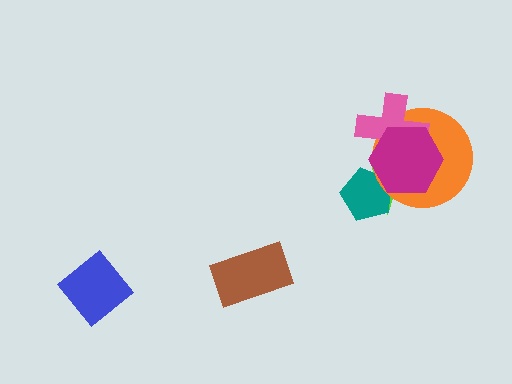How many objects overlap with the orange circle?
4 objects overlap with the orange circle.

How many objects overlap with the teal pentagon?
3 objects overlap with the teal pentagon.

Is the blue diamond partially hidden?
No, no other shape covers it.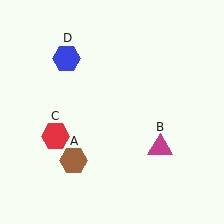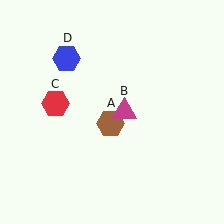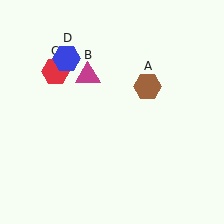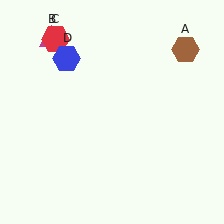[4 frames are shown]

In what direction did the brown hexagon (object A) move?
The brown hexagon (object A) moved up and to the right.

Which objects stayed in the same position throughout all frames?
Blue hexagon (object D) remained stationary.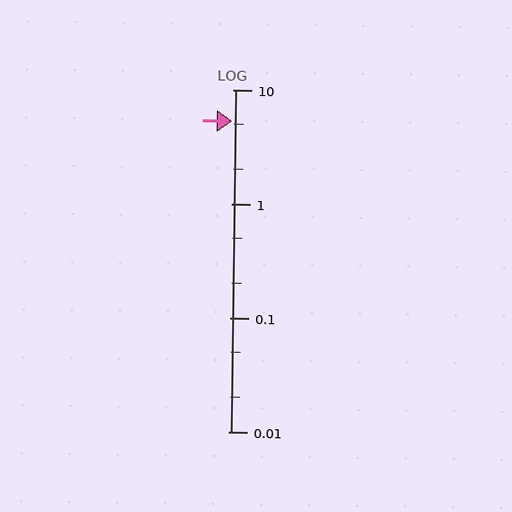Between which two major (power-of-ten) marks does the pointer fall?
The pointer is between 1 and 10.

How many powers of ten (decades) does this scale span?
The scale spans 3 decades, from 0.01 to 10.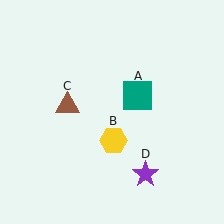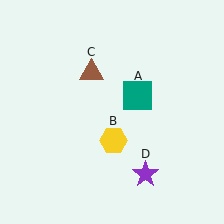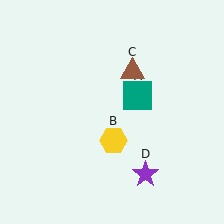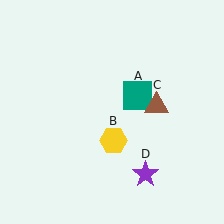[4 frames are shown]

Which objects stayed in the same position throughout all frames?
Teal square (object A) and yellow hexagon (object B) and purple star (object D) remained stationary.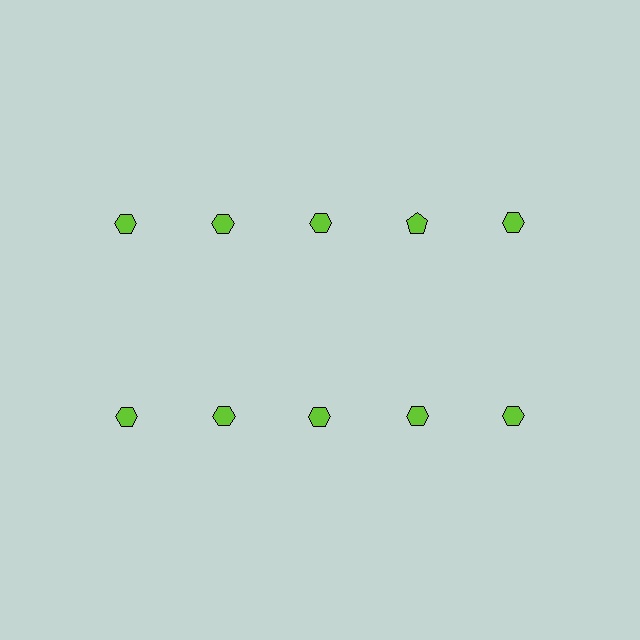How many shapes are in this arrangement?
There are 10 shapes arranged in a grid pattern.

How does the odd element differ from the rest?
It has a different shape: pentagon instead of hexagon.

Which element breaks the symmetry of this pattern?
The lime pentagon in the top row, second from right column breaks the symmetry. All other shapes are lime hexagons.